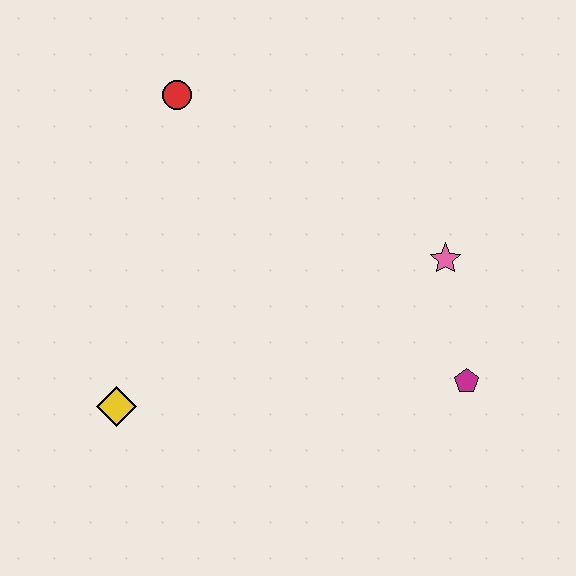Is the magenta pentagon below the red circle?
Yes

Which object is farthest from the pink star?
The yellow diamond is farthest from the pink star.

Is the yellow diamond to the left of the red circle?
Yes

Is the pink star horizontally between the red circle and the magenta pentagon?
Yes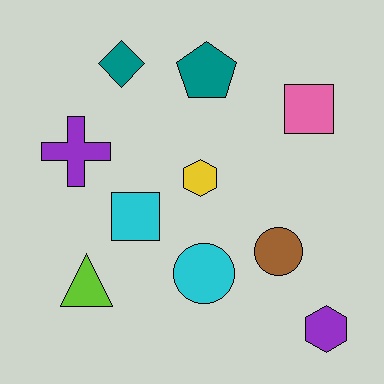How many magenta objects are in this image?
There are no magenta objects.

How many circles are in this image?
There are 2 circles.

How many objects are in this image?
There are 10 objects.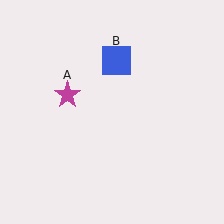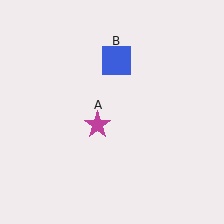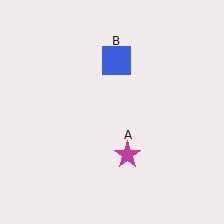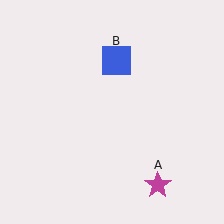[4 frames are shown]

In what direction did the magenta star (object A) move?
The magenta star (object A) moved down and to the right.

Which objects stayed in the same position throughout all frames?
Blue square (object B) remained stationary.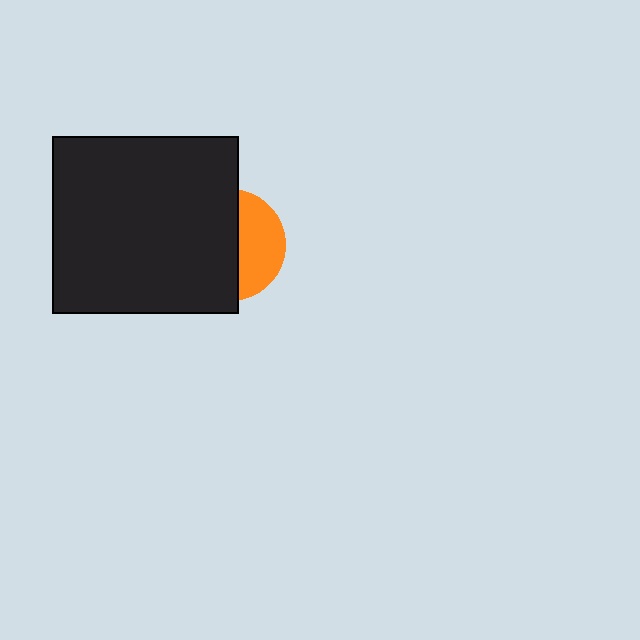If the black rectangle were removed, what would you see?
You would see the complete orange circle.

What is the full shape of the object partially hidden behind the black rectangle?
The partially hidden object is an orange circle.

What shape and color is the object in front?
The object in front is a black rectangle.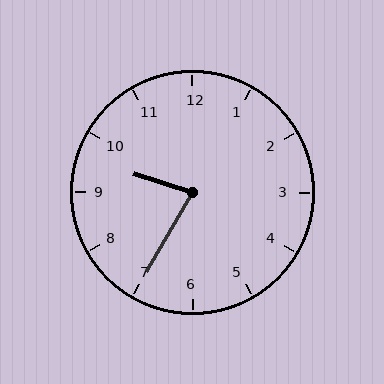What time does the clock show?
9:35.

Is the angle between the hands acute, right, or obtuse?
It is acute.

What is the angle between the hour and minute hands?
Approximately 78 degrees.